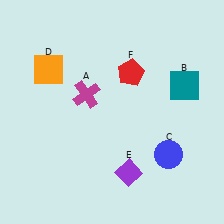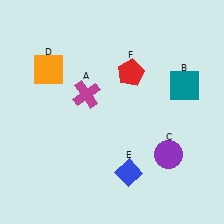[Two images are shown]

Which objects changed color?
C changed from blue to purple. E changed from purple to blue.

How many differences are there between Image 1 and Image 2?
There are 2 differences between the two images.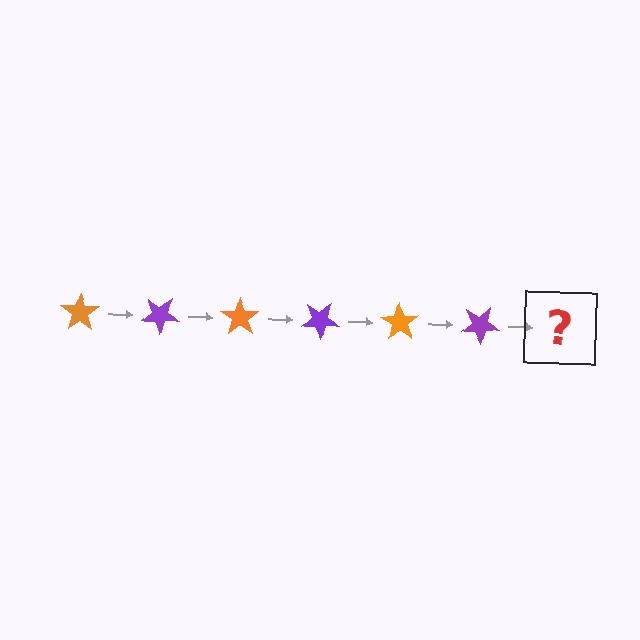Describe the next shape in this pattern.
It should be an orange star, rotated 210 degrees from the start.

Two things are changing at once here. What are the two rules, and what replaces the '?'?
The two rules are that it rotates 35 degrees each step and the color cycles through orange and purple. The '?' should be an orange star, rotated 210 degrees from the start.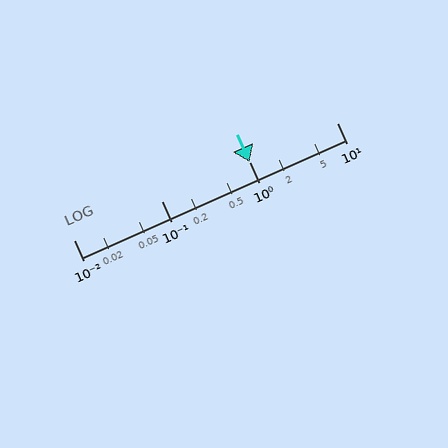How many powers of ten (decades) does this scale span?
The scale spans 3 decades, from 0.01 to 10.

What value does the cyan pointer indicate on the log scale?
The pointer indicates approximately 1.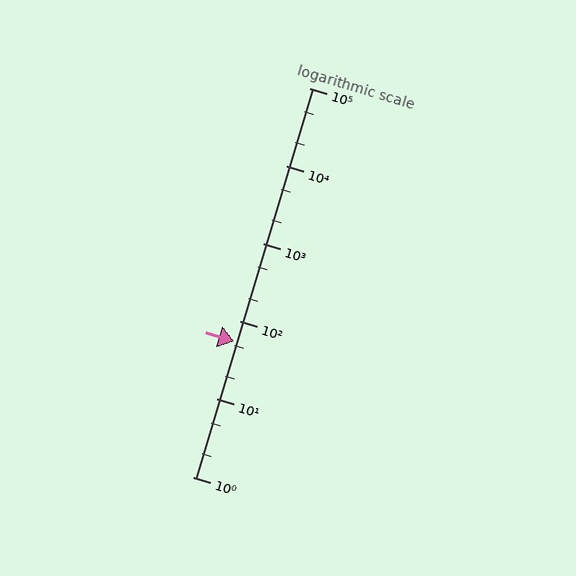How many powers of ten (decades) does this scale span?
The scale spans 5 decades, from 1 to 100000.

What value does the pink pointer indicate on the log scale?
The pointer indicates approximately 55.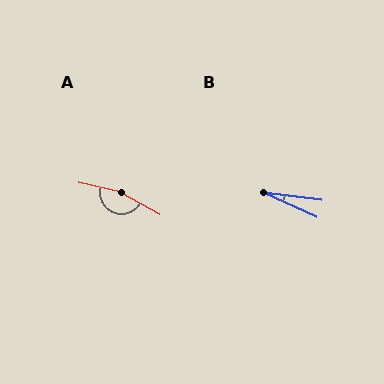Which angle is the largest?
A, at approximately 163 degrees.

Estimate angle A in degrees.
Approximately 163 degrees.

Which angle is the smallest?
B, at approximately 17 degrees.